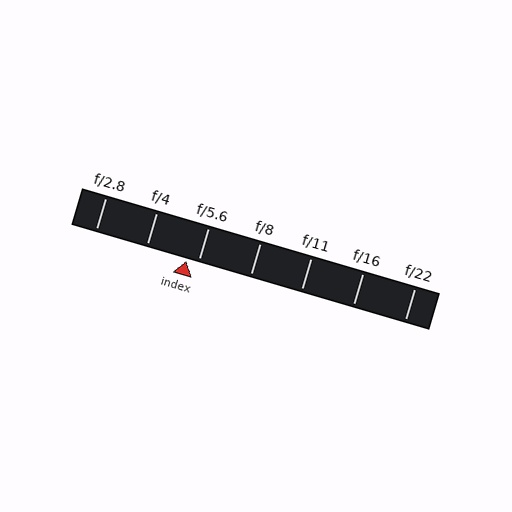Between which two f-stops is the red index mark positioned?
The index mark is between f/4 and f/5.6.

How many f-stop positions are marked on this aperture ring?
There are 7 f-stop positions marked.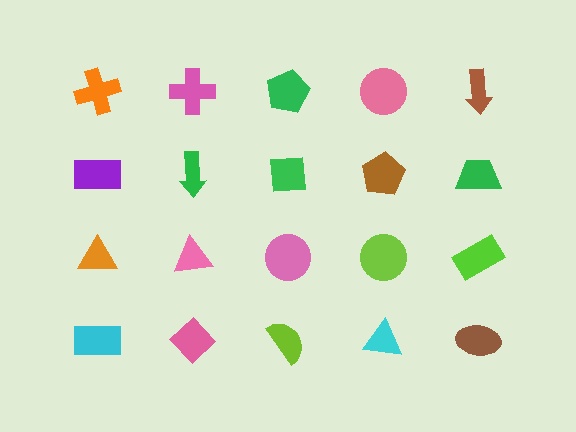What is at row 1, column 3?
A green pentagon.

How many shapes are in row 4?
5 shapes.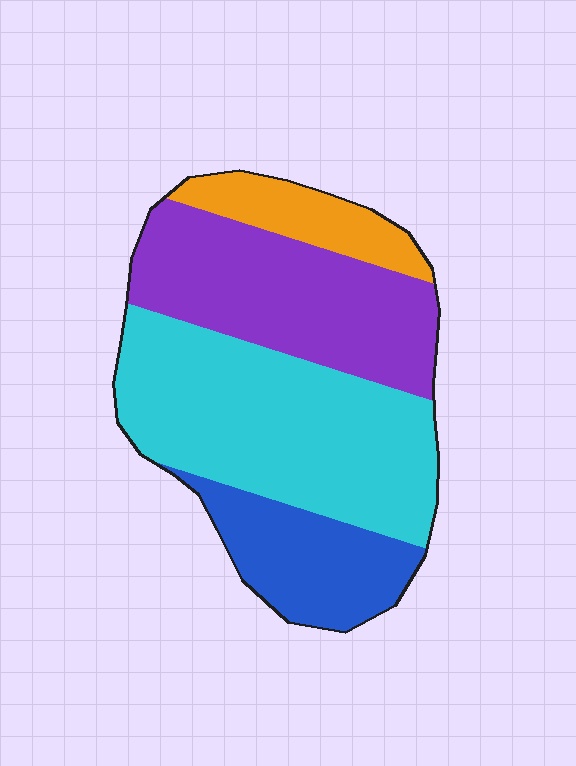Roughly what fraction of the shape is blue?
Blue covers 17% of the shape.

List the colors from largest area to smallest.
From largest to smallest: cyan, purple, blue, orange.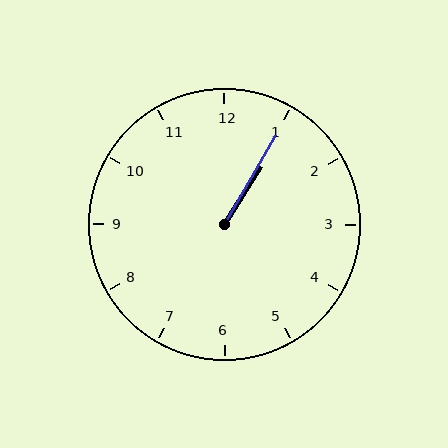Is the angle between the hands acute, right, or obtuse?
It is acute.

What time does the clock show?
1:05.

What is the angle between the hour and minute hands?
Approximately 2 degrees.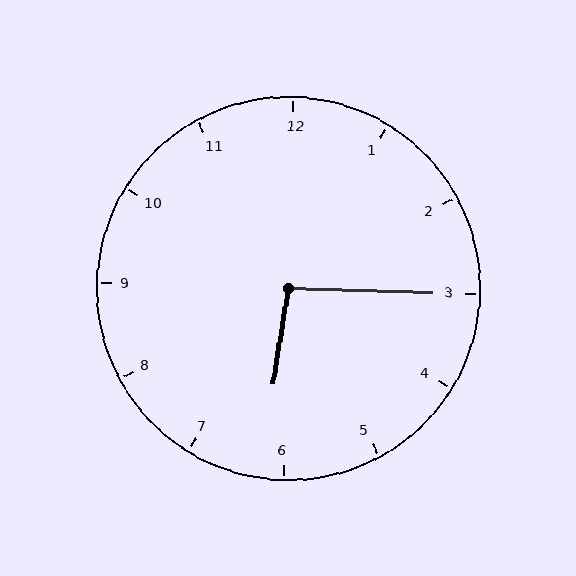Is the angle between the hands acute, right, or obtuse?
It is obtuse.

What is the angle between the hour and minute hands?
Approximately 98 degrees.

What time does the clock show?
6:15.